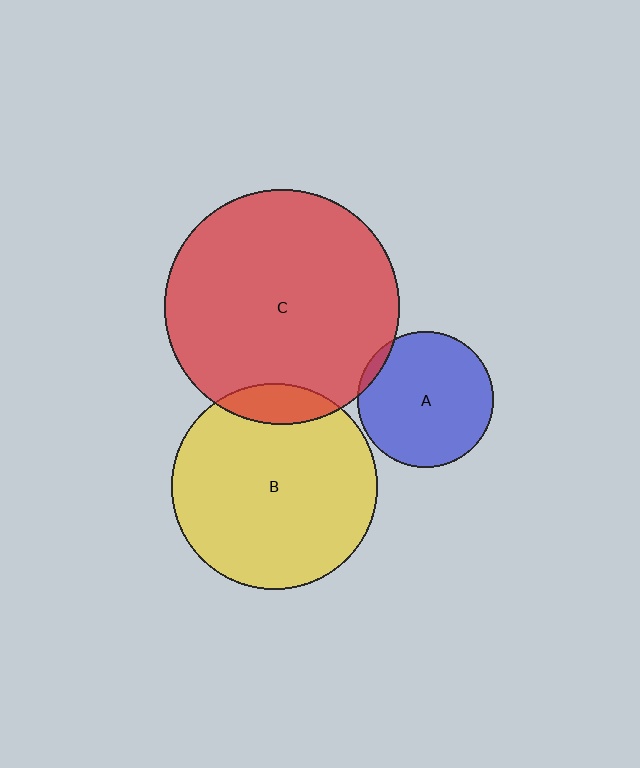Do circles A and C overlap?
Yes.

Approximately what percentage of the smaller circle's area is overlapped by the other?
Approximately 5%.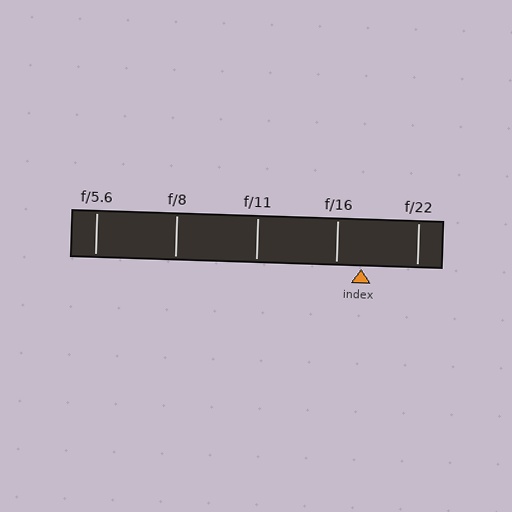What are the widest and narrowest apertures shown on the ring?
The widest aperture shown is f/5.6 and the narrowest is f/22.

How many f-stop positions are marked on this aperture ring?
There are 5 f-stop positions marked.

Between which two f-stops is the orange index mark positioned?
The index mark is between f/16 and f/22.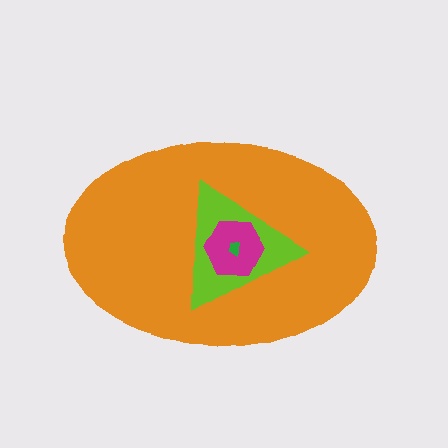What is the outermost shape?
The orange ellipse.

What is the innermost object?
The green trapezoid.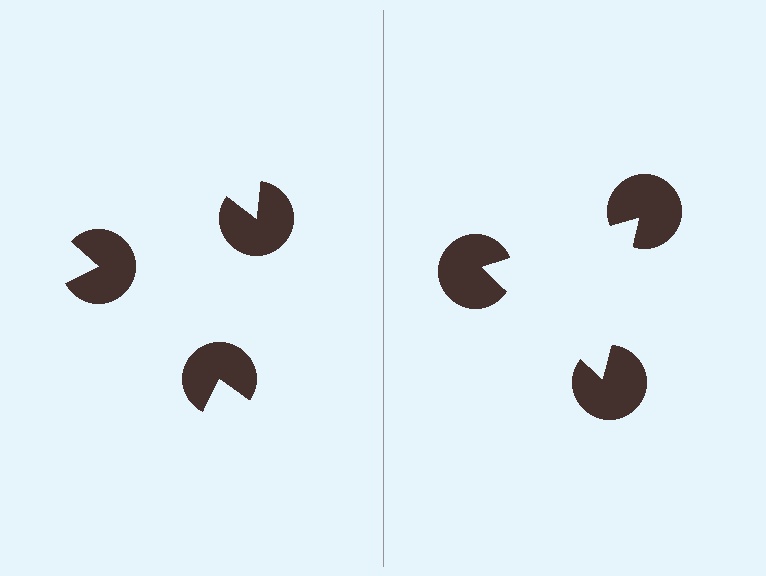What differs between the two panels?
The pac-man discs are positioned identically on both sides; only the wedge orientations differ. On the right they align to a triangle; on the left they are misaligned.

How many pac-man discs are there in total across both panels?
6 — 3 on each side.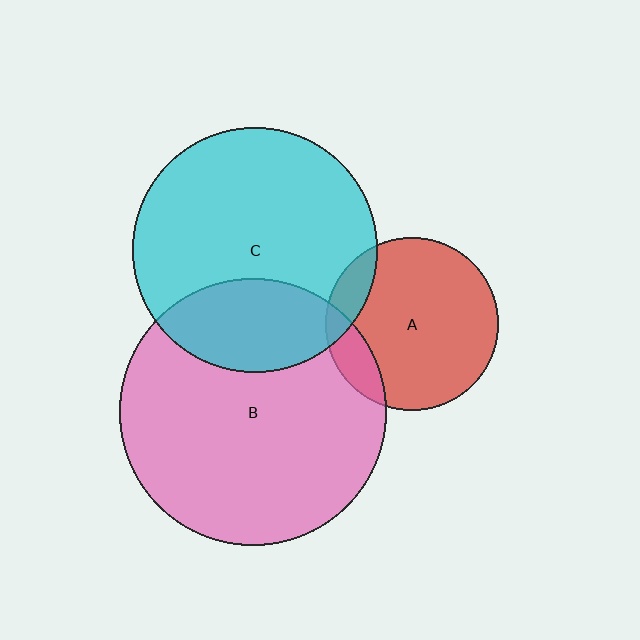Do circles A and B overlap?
Yes.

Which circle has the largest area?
Circle B (pink).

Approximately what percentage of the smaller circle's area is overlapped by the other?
Approximately 15%.